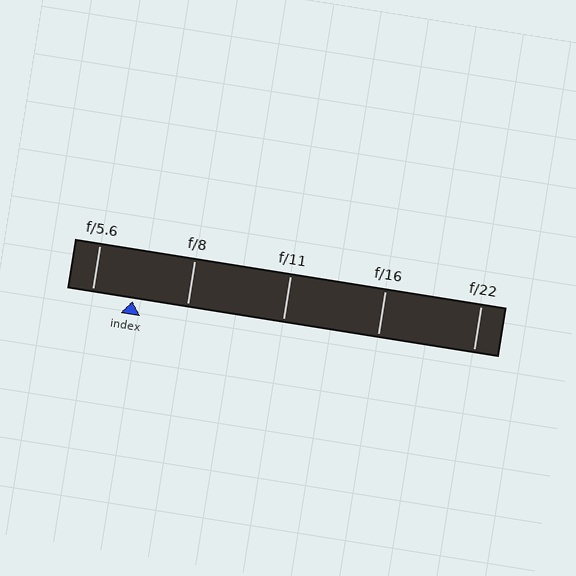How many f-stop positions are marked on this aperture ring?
There are 5 f-stop positions marked.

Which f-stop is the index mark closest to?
The index mark is closest to f/5.6.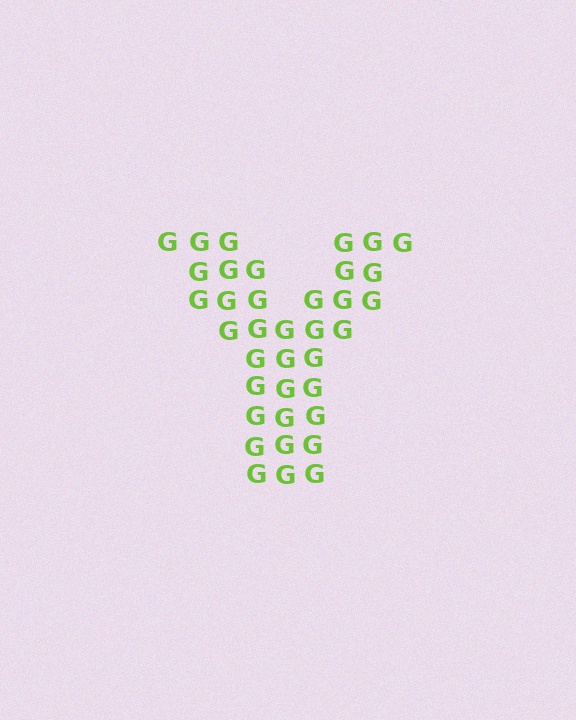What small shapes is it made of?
It is made of small letter G's.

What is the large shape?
The large shape is the letter Y.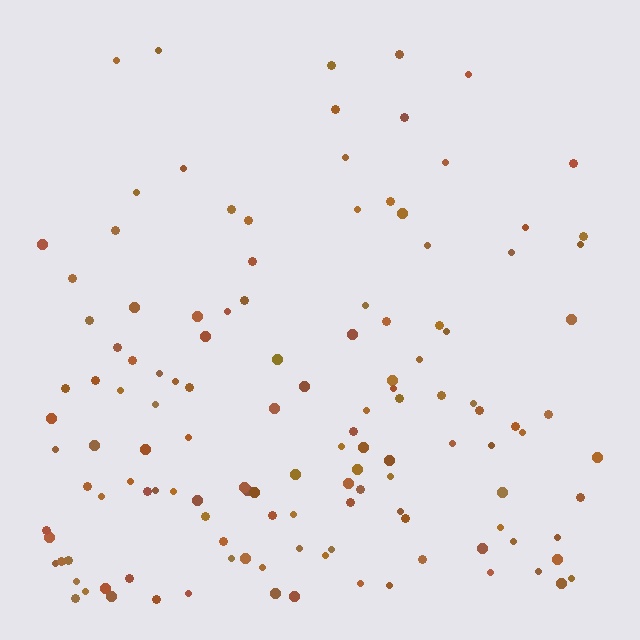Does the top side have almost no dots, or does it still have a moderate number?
Still a moderate number, just noticeably fewer than the bottom.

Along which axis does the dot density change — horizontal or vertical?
Vertical.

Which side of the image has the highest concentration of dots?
The bottom.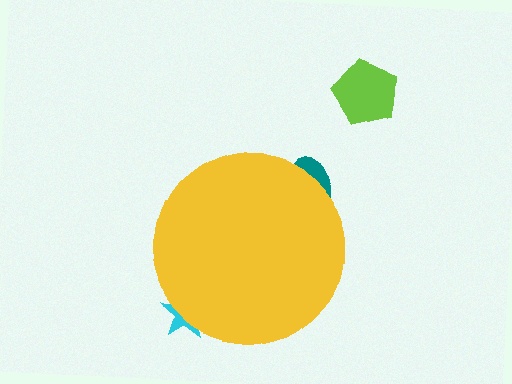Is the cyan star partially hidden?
Yes, the cyan star is partially hidden behind the yellow circle.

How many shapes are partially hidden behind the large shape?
2 shapes are partially hidden.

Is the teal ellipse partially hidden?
Yes, the teal ellipse is partially hidden behind the yellow circle.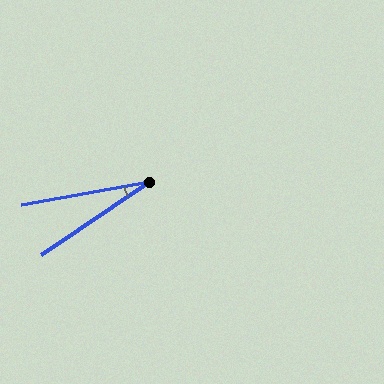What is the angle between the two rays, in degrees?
Approximately 24 degrees.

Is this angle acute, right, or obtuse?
It is acute.